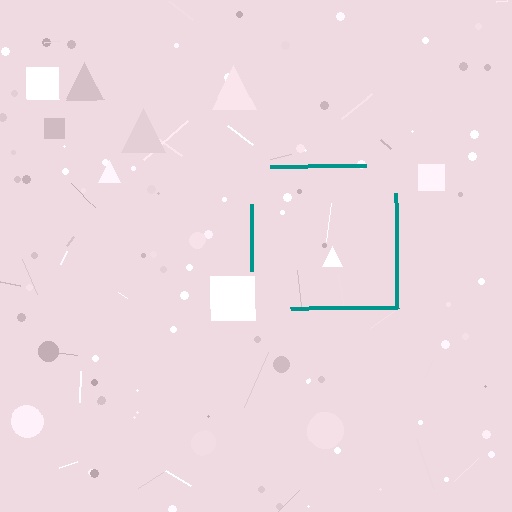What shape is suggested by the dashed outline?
The dashed outline suggests a square.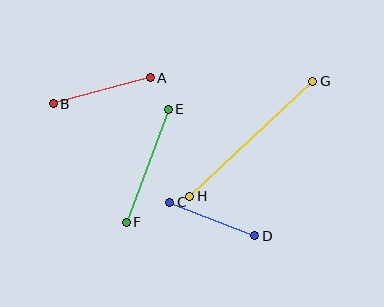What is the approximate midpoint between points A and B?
The midpoint is at approximately (102, 91) pixels.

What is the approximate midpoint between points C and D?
The midpoint is at approximately (212, 219) pixels.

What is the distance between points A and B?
The distance is approximately 100 pixels.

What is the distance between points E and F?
The distance is approximately 121 pixels.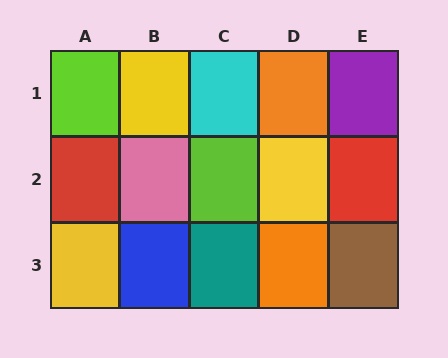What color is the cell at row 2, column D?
Yellow.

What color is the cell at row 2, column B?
Pink.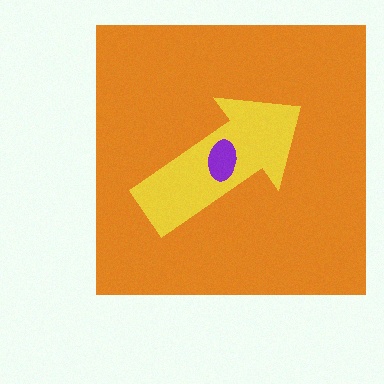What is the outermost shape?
The orange square.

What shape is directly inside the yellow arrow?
The purple ellipse.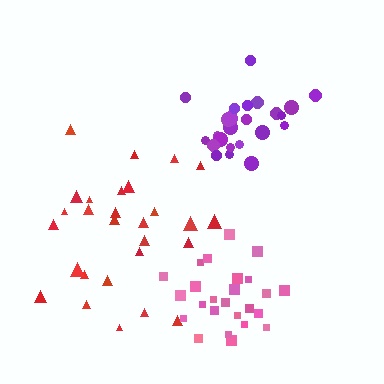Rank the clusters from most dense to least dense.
purple, pink, red.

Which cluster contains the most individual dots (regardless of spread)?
Red (28).